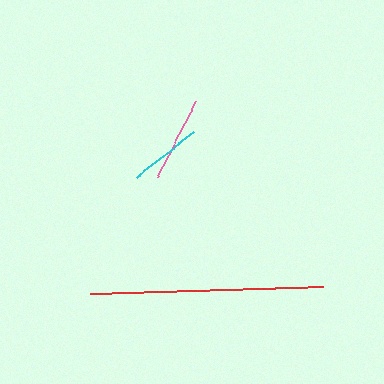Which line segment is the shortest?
The cyan line is the shortest at approximately 73 pixels.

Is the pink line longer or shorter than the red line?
The red line is longer than the pink line.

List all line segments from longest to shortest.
From longest to shortest: red, pink, cyan.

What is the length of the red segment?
The red segment is approximately 233 pixels long.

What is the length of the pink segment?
The pink segment is approximately 85 pixels long.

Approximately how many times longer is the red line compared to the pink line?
The red line is approximately 2.7 times the length of the pink line.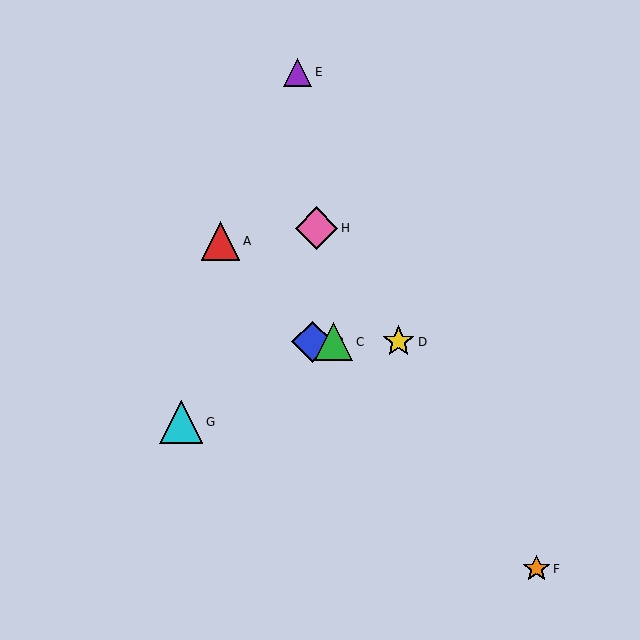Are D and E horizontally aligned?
No, D is at y≈342 and E is at y≈72.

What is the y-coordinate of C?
Object C is at y≈342.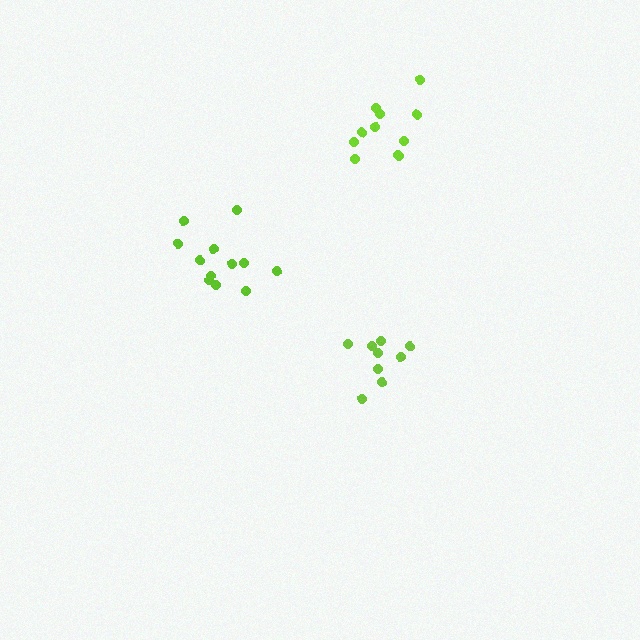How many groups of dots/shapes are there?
There are 3 groups.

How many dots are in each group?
Group 1: 11 dots, Group 2: 9 dots, Group 3: 12 dots (32 total).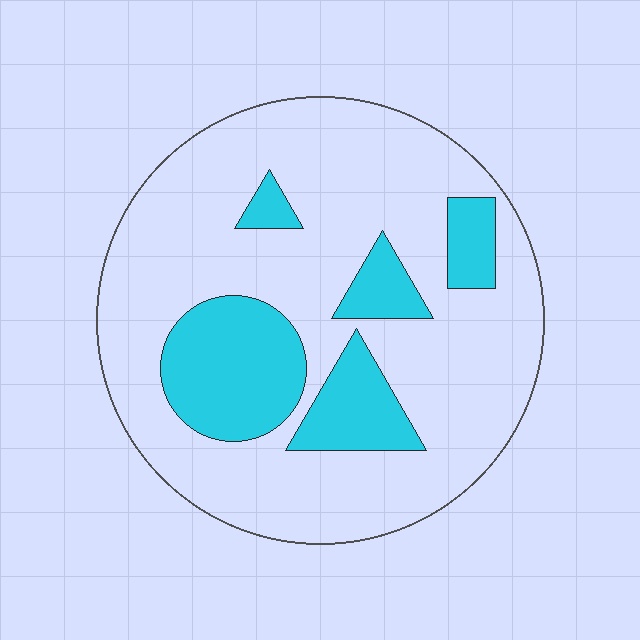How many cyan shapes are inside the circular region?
5.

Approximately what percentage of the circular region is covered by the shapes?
Approximately 25%.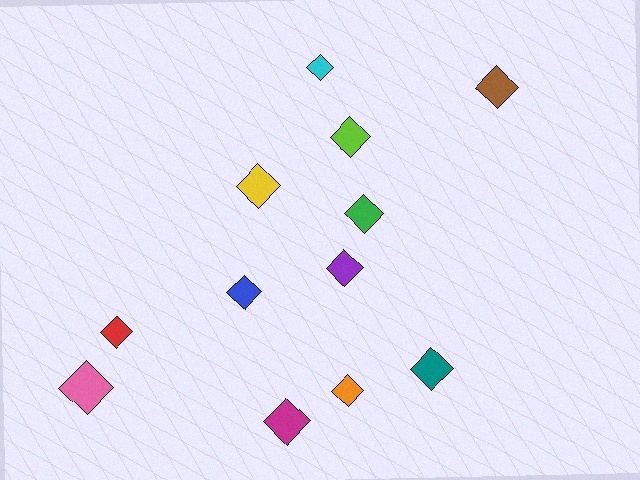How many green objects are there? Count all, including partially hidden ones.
There is 1 green object.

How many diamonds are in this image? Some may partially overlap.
There are 12 diamonds.